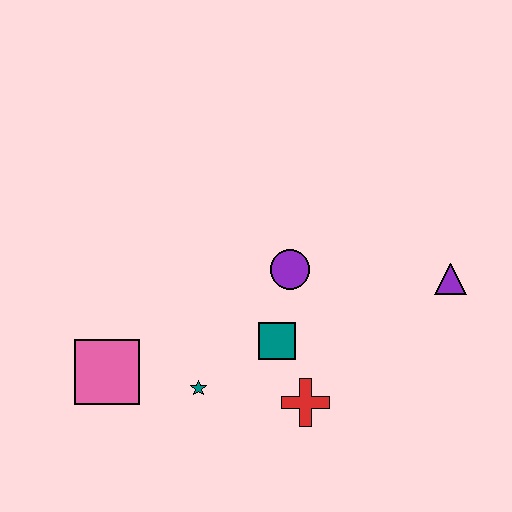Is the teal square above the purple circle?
No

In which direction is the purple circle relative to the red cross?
The purple circle is above the red cross.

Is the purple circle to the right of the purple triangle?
No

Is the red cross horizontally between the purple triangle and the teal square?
Yes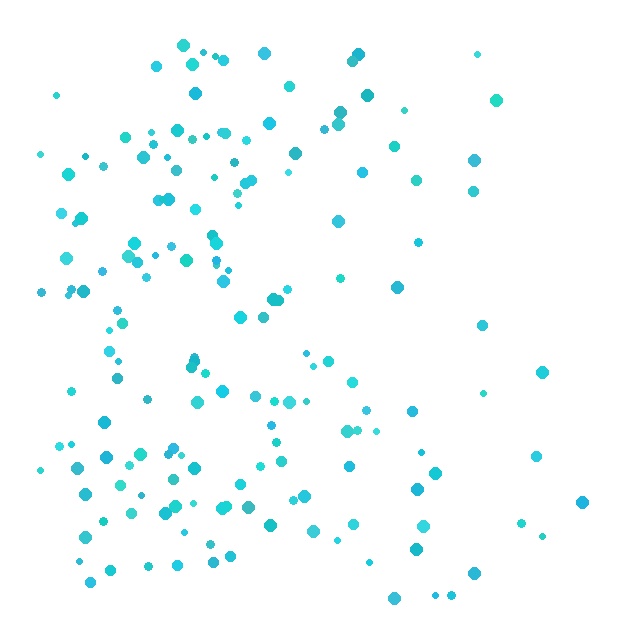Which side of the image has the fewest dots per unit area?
The right.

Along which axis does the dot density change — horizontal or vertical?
Horizontal.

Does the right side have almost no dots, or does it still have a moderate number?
Still a moderate number, just noticeably fewer than the left.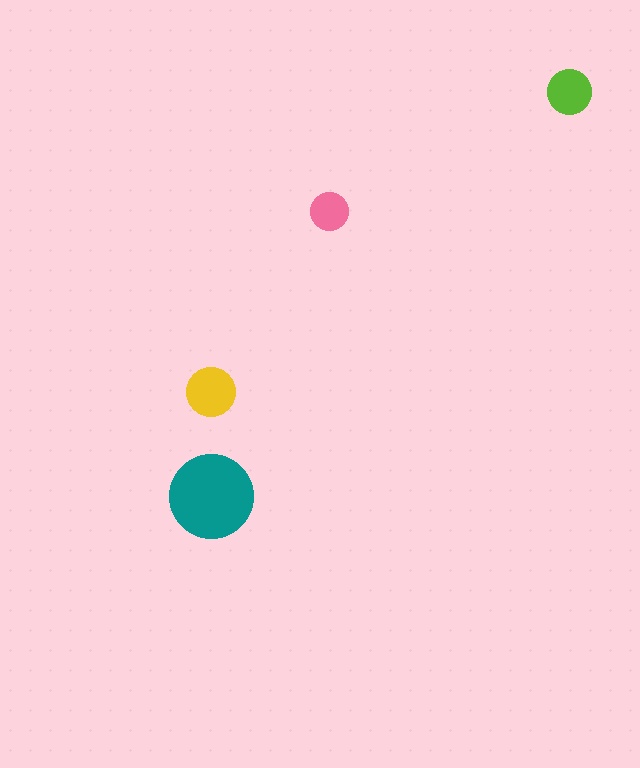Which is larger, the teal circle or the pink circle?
The teal one.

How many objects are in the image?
There are 4 objects in the image.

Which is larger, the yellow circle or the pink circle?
The yellow one.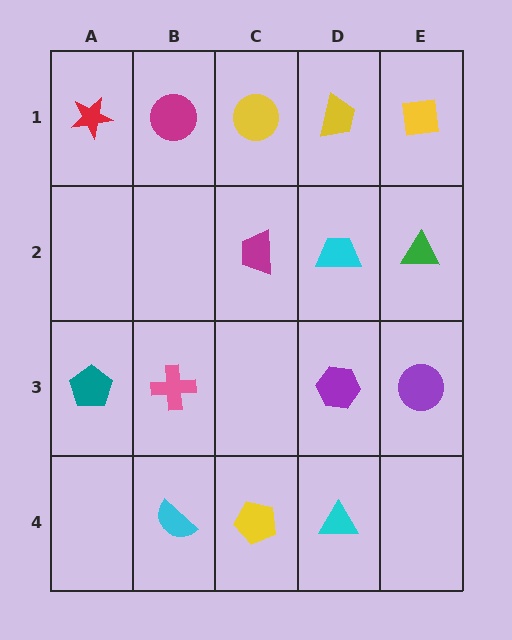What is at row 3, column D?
A purple hexagon.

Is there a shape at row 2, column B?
No, that cell is empty.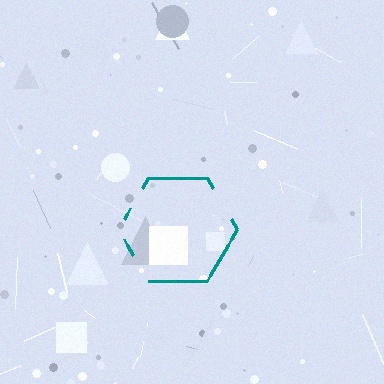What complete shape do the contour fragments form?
The contour fragments form a hexagon.